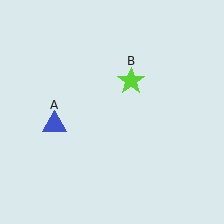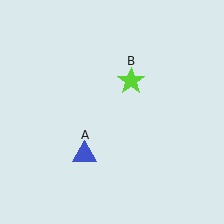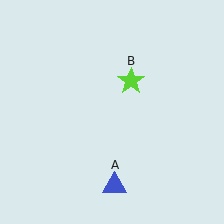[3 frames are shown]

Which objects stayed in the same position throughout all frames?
Lime star (object B) remained stationary.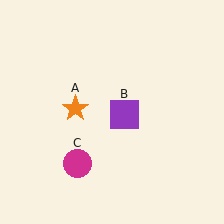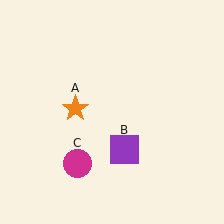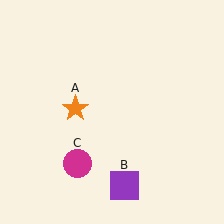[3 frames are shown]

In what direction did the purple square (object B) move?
The purple square (object B) moved down.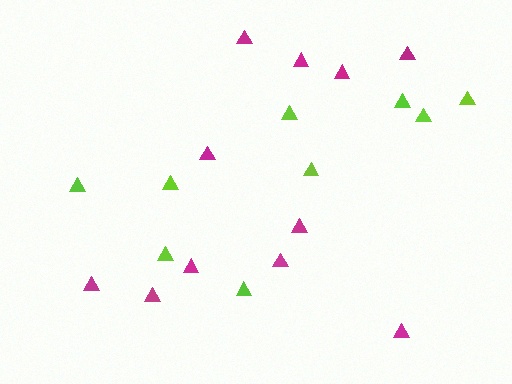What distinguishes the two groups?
There are 2 groups: one group of magenta triangles (11) and one group of lime triangles (9).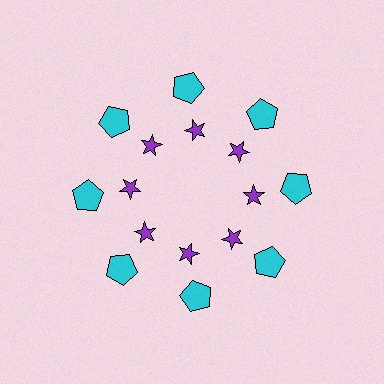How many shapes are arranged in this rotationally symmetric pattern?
There are 16 shapes, arranged in 8 groups of 2.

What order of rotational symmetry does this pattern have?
This pattern has 8-fold rotational symmetry.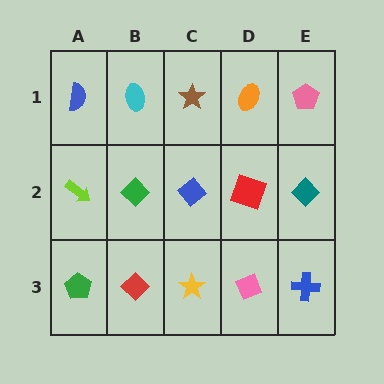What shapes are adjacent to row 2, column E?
A pink pentagon (row 1, column E), a blue cross (row 3, column E), a red square (row 2, column D).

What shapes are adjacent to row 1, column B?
A green diamond (row 2, column B), a blue semicircle (row 1, column A), a brown star (row 1, column C).